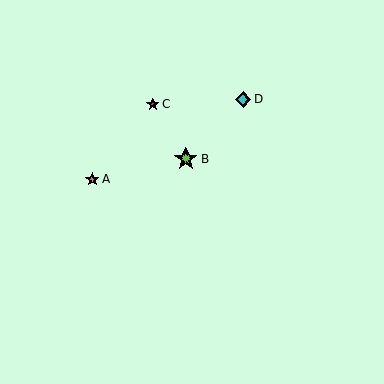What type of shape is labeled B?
Shape B is a lime star.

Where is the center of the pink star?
The center of the pink star is at (92, 179).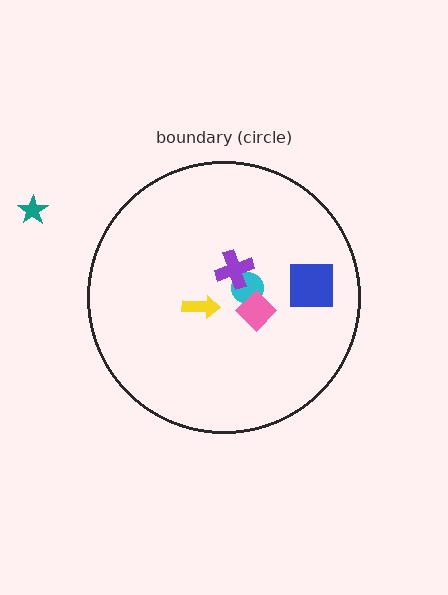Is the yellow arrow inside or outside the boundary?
Inside.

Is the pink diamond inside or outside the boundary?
Inside.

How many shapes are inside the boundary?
5 inside, 1 outside.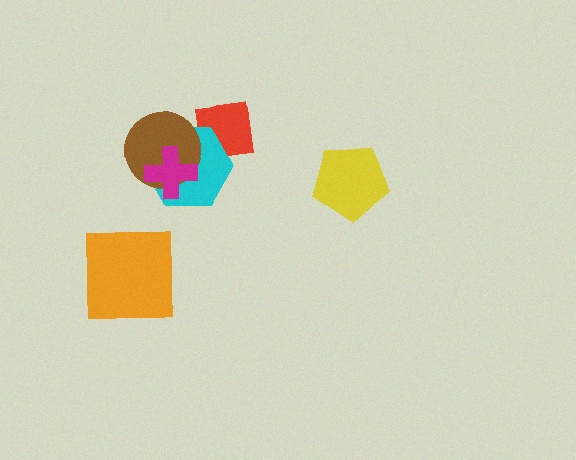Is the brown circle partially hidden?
Yes, it is partially covered by another shape.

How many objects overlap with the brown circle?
3 objects overlap with the brown circle.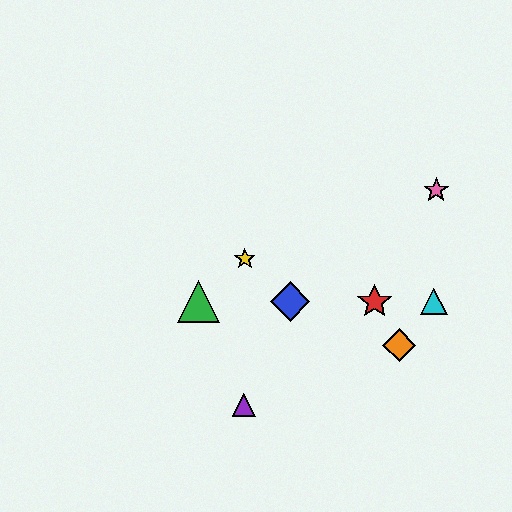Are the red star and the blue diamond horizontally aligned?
Yes, both are at y≈302.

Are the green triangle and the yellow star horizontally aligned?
No, the green triangle is at y≈302 and the yellow star is at y≈259.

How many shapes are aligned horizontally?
4 shapes (the red star, the blue diamond, the green triangle, the cyan triangle) are aligned horizontally.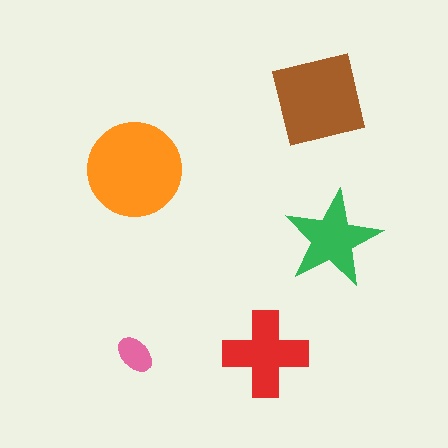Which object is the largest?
The orange circle.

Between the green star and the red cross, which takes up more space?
The red cross.